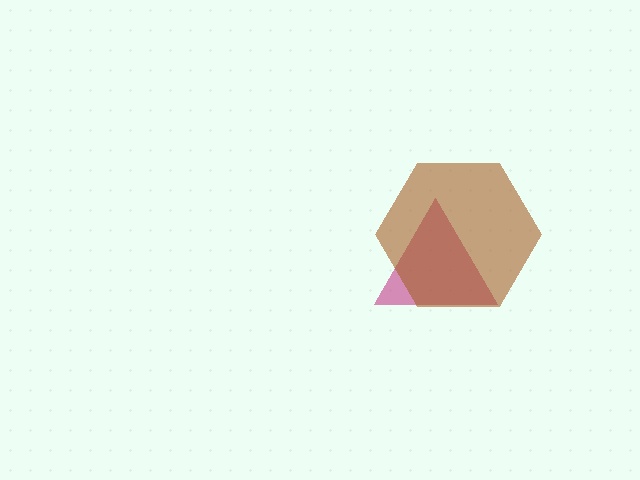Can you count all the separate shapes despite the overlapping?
Yes, there are 2 separate shapes.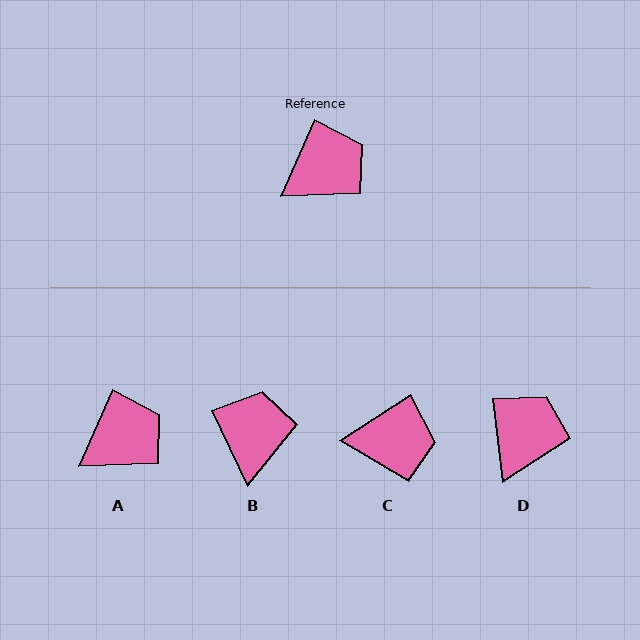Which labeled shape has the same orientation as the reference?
A.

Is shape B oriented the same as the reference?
No, it is off by about 49 degrees.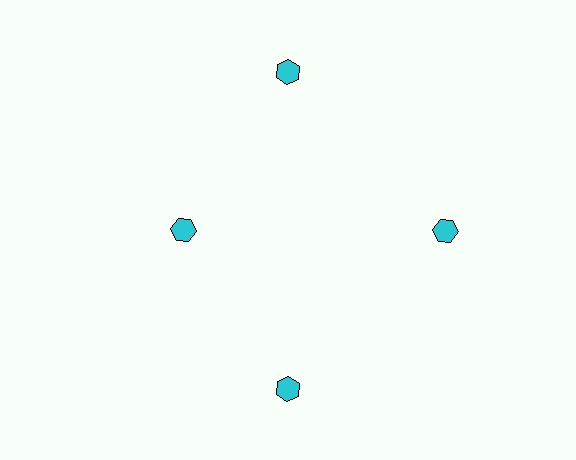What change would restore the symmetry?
The symmetry would be restored by moving it outward, back onto the ring so that all 4 hexagons sit at equal angles and equal distance from the center.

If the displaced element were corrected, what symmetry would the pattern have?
It would have 4-fold rotational symmetry — the pattern would map onto itself every 90 degrees.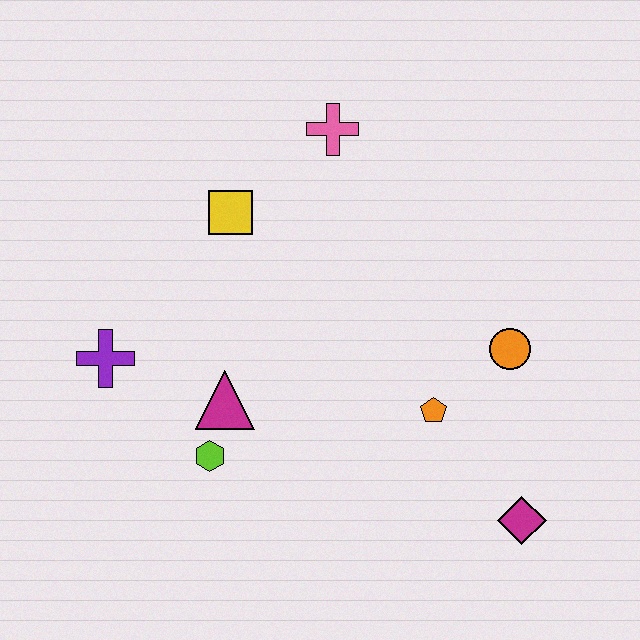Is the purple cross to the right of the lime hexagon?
No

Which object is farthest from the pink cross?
The magenta diamond is farthest from the pink cross.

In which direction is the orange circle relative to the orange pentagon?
The orange circle is to the right of the orange pentagon.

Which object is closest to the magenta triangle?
The lime hexagon is closest to the magenta triangle.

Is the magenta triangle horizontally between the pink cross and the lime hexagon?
Yes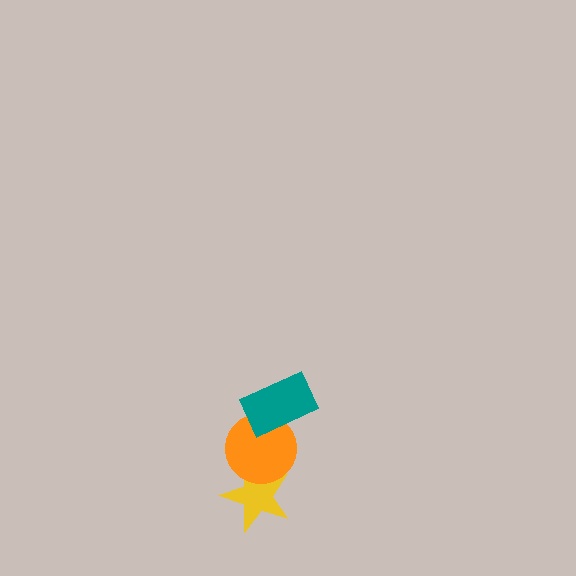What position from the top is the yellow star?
The yellow star is 3rd from the top.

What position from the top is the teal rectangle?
The teal rectangle is 1st from the top.